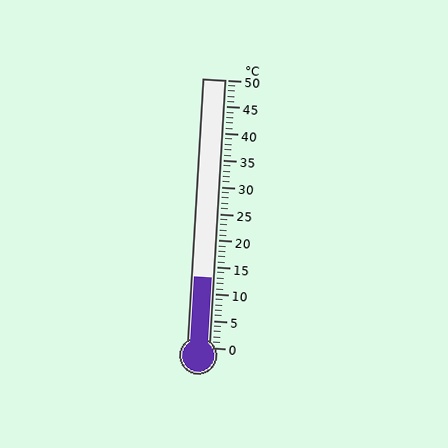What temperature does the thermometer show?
The thermometer shows approximately 13°C.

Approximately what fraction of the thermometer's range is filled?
The thermometer is filled to approximately 25% of its range.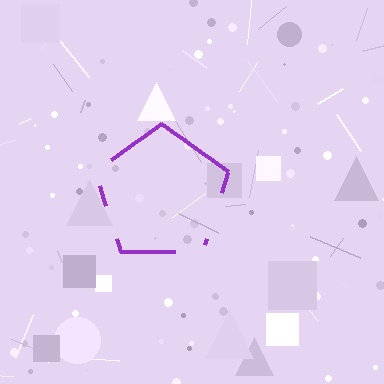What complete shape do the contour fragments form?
The contour fragments form a pentagon.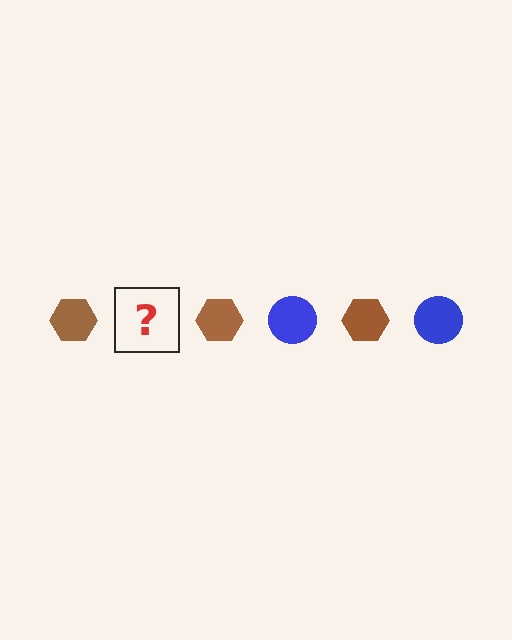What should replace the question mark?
The question mark should be replaced with a blue circle.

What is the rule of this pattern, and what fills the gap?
The rule is that the pattern alternates between brown hexagon and blue circle. The gap should be filled with a blue circle.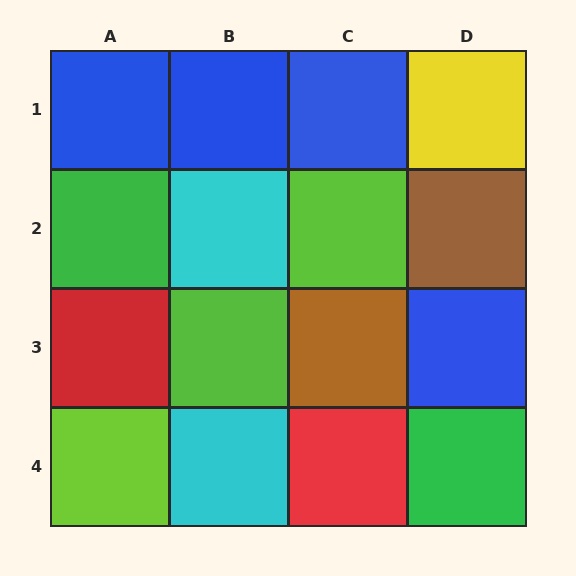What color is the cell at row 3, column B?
Lime.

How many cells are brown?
2 cells are brown.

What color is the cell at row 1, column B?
Blue.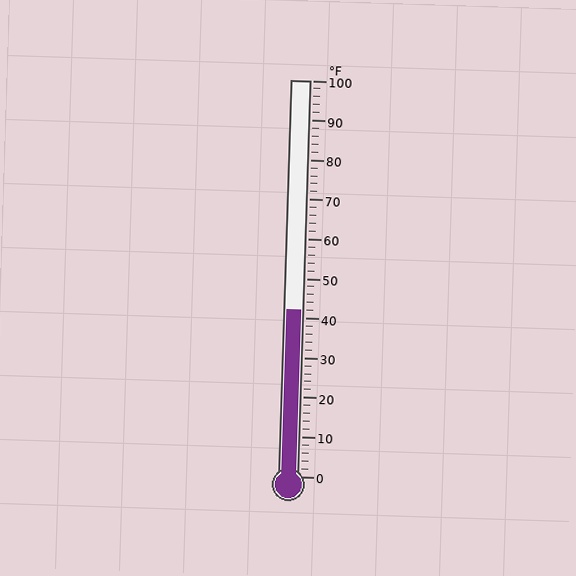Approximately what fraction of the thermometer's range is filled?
The thermometer is filled to approximately 40% of its range.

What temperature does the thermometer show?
The thermometer shows approximately 42°F.